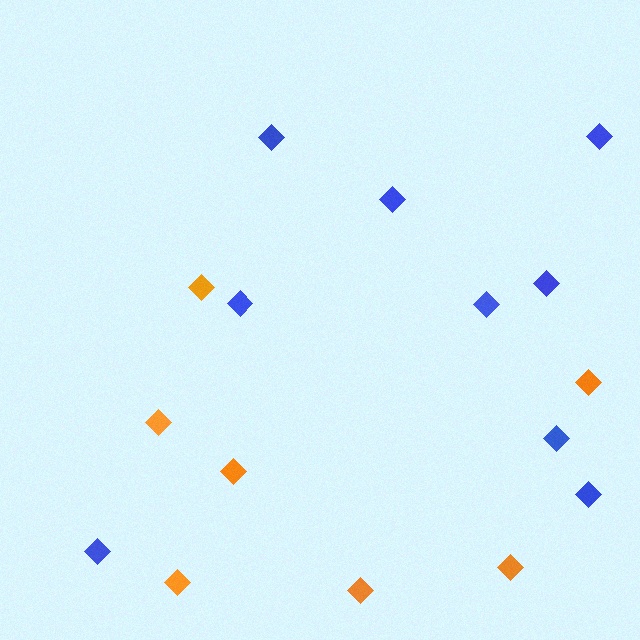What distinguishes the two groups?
There are 2 groups: one group of blue diamonds (9) and one group of orange diamonds (7).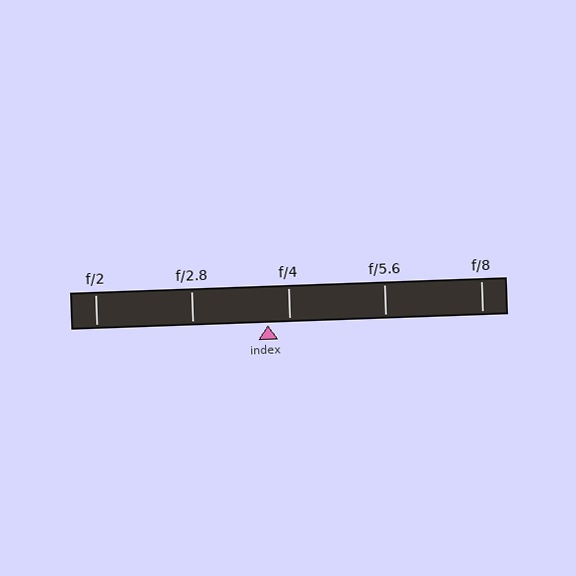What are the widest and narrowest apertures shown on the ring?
The widest aperture shown is f/2 and the narrowest is f/8.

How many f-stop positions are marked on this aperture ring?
There are 5 f-stop positions marked.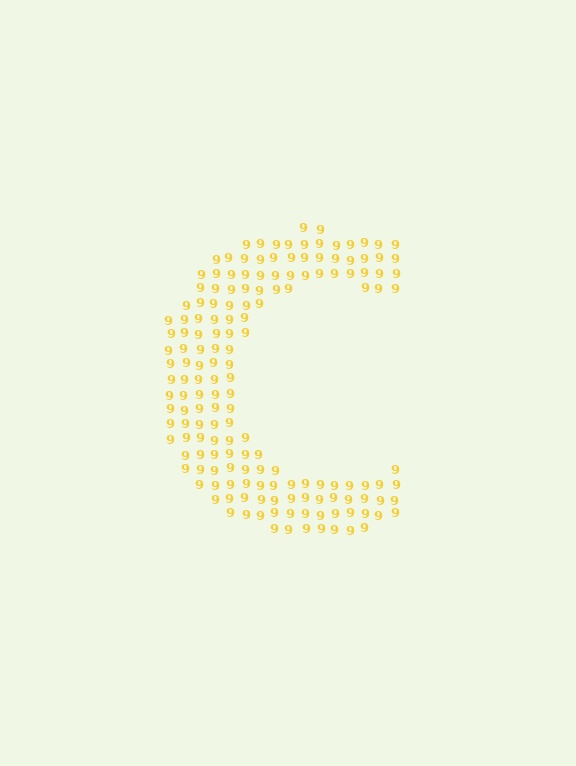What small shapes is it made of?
It is made of small digit 9's.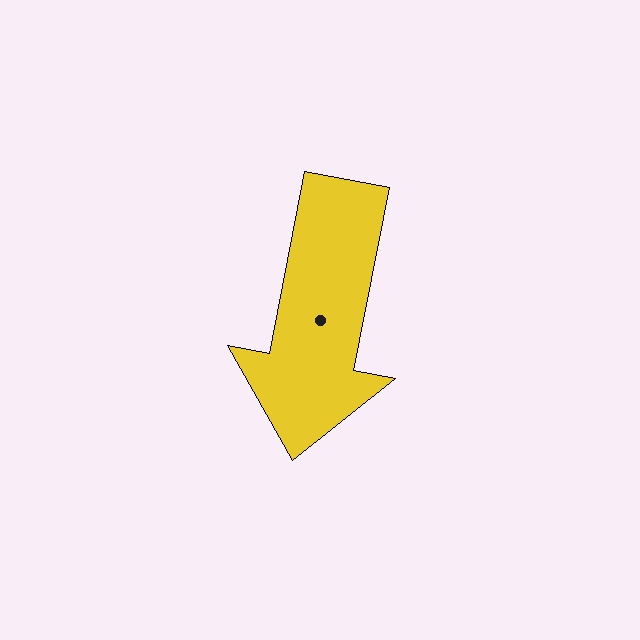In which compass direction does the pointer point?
South.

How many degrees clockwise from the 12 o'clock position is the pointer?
Approximately 191 degrees.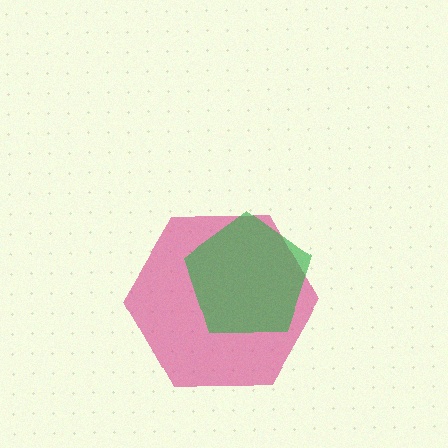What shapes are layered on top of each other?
The layered shapes are: a magenta hexagon, a green pentagon.